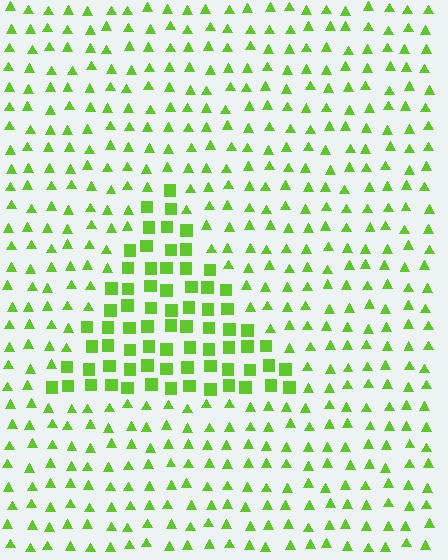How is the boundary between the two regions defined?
The boundary is defined by a change in element shape: squares inside vs. triangles outside. All elements share the same color and spacing.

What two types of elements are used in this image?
The image uses squares inside the triangle region and triangles outside it.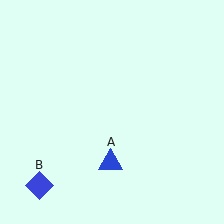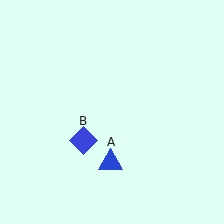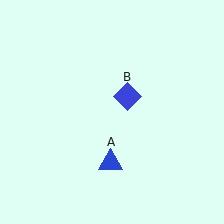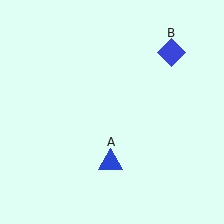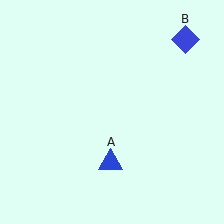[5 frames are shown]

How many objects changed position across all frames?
1 object changed position: blue diamond (object B).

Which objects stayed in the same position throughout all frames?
Blue triangle (object A) remained stationary.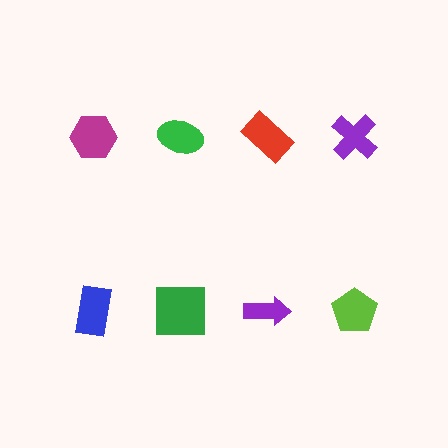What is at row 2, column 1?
A blue rectangle.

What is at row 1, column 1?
A magenta hexagon.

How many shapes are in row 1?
4 shapes.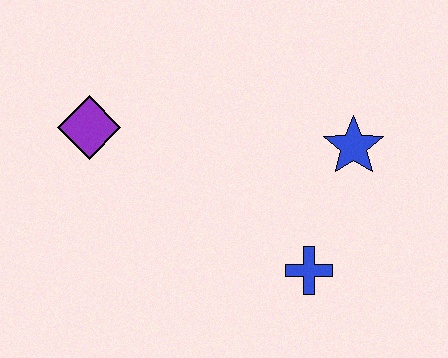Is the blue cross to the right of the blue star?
No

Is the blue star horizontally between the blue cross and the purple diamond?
No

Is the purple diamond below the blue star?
No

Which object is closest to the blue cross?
The blue star is closest to the blue cross.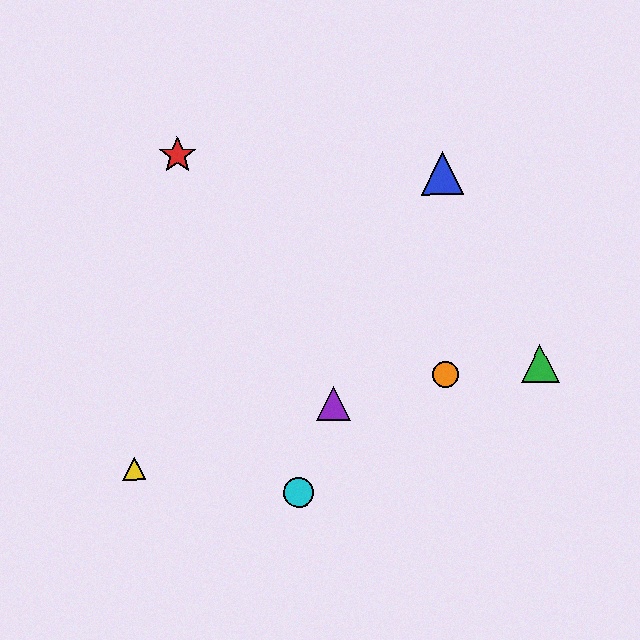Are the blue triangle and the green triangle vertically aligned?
No, the blue triangle is at x≈443 and the green triangle is at x≈540.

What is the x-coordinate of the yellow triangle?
The yellow triangle is at x≈134.